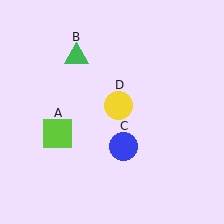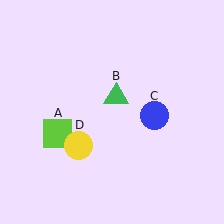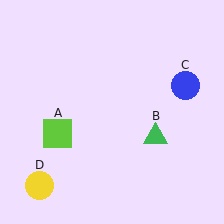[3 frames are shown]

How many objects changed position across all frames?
3 objects changed position: green triangle (object B), blue circle (object C), yellow circle (object D).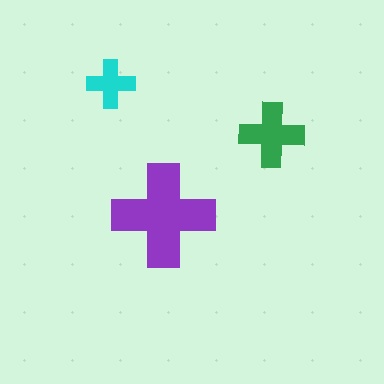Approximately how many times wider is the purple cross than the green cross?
About 1.5 times wider.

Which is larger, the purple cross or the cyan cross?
The purple one.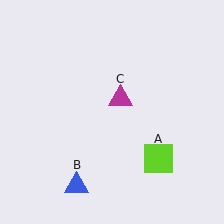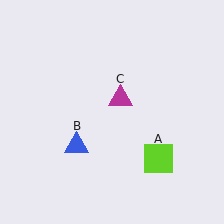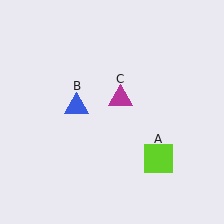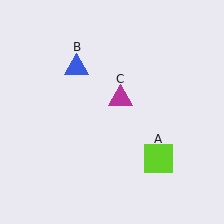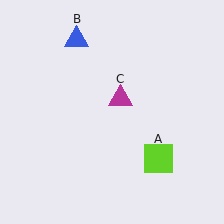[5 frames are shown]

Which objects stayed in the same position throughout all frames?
Lime square (object A) and magenta triangle (object C) remained stationary.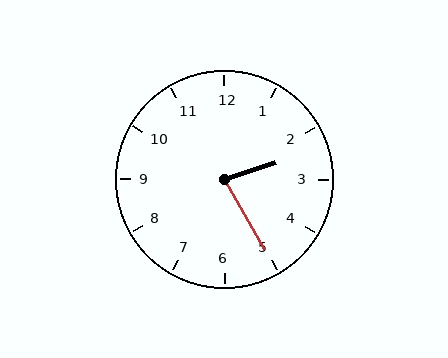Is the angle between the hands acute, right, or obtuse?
It is acute.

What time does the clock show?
2:25.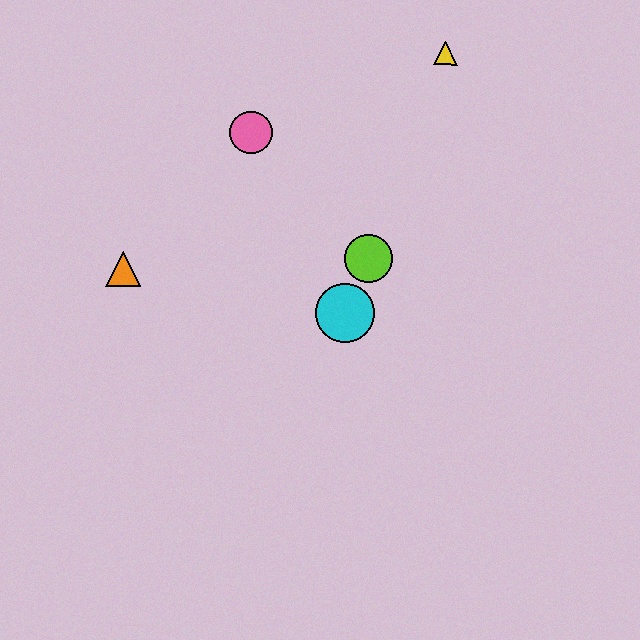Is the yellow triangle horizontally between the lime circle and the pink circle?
No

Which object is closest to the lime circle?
The cyan circle is closest to the lime circle.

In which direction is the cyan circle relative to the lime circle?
The cyan circle is below the lime circle.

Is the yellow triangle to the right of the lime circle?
Yes